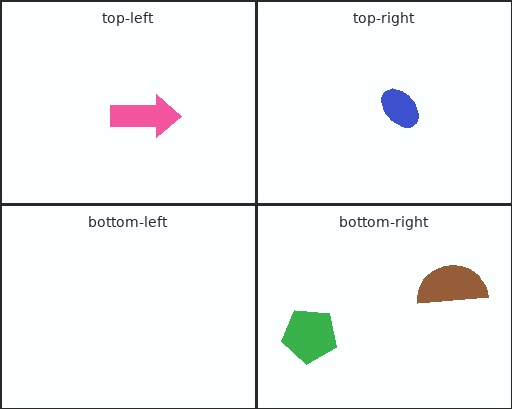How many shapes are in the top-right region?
1.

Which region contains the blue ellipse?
The top-right region.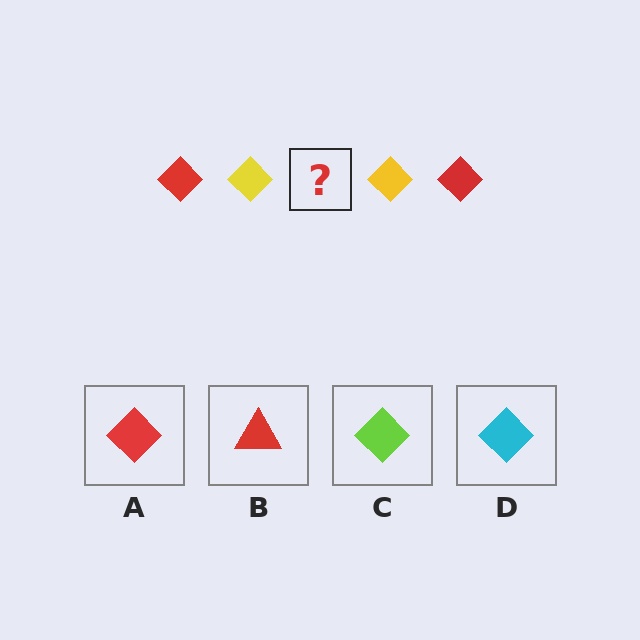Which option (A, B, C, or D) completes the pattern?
A.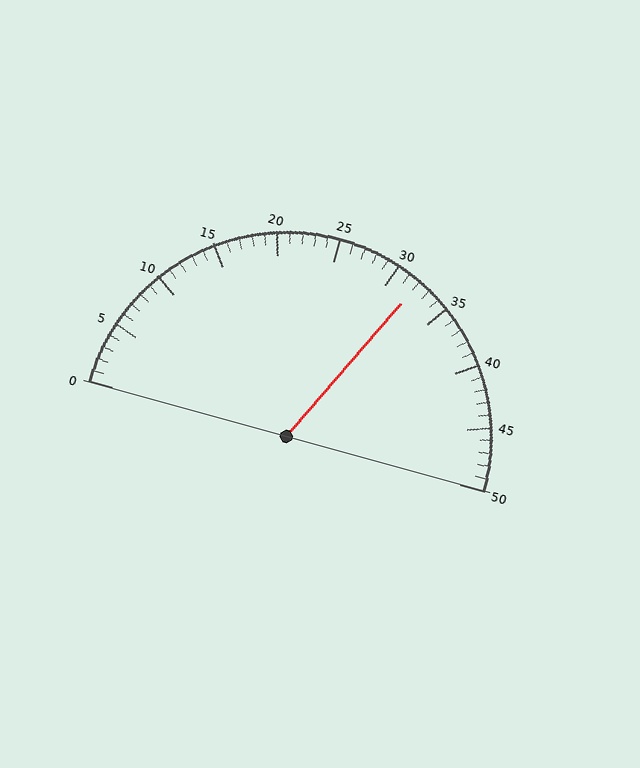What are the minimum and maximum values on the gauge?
The gauge ranges from 0 to 50.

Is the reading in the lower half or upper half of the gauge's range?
The reading is in the upper half of the range (0 to 50).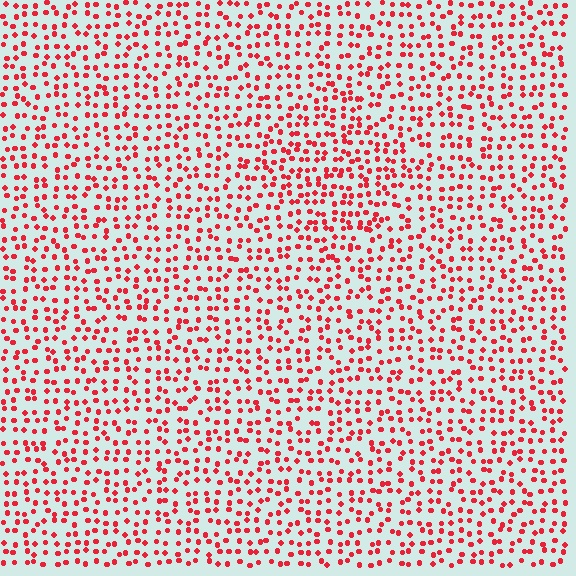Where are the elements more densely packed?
The elements are more densely packed inside the diamond boundary.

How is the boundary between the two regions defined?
The boundary is defined by a change in element density (approximately 1.4x ratio). All elements are the same color, size, and shape.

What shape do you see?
I see a diamond.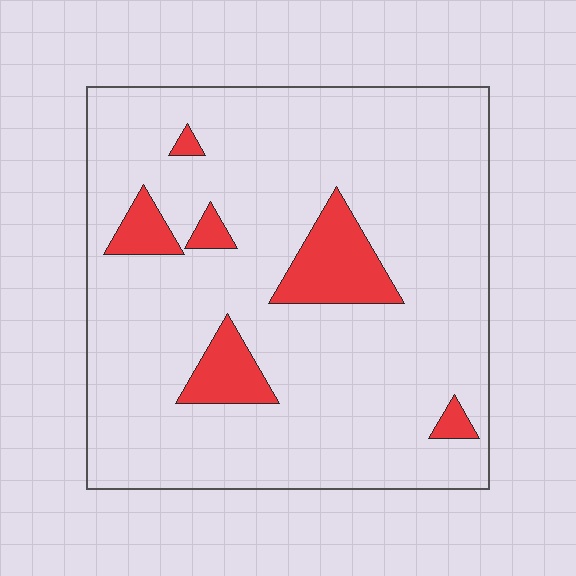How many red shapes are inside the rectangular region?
6.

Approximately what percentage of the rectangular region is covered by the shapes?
Approximately 10%.